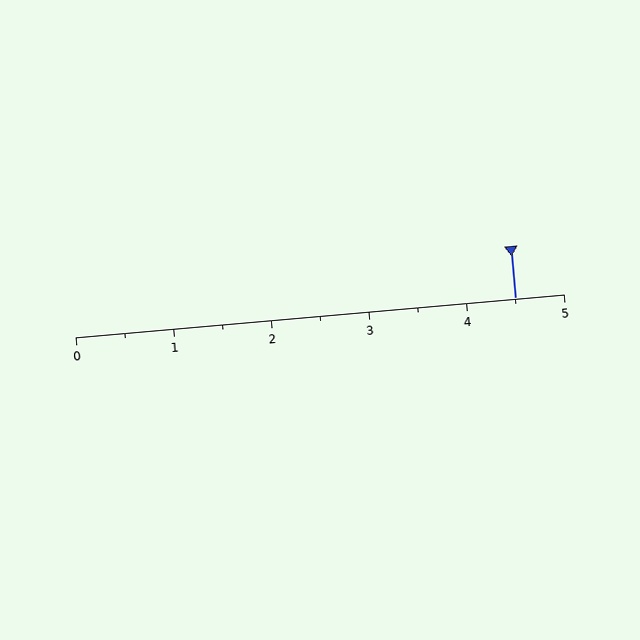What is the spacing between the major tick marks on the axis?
The major ticks are spaced 1 apart.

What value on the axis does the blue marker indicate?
The marker indicates approximately 4.5.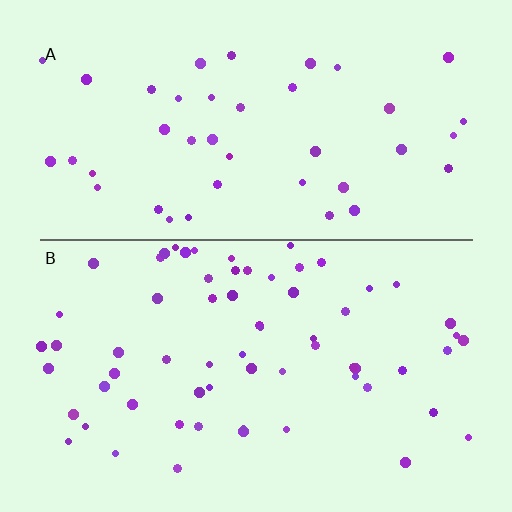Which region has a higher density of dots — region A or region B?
B (the bottom).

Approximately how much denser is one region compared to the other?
Approximately 1.6× — region B over region A.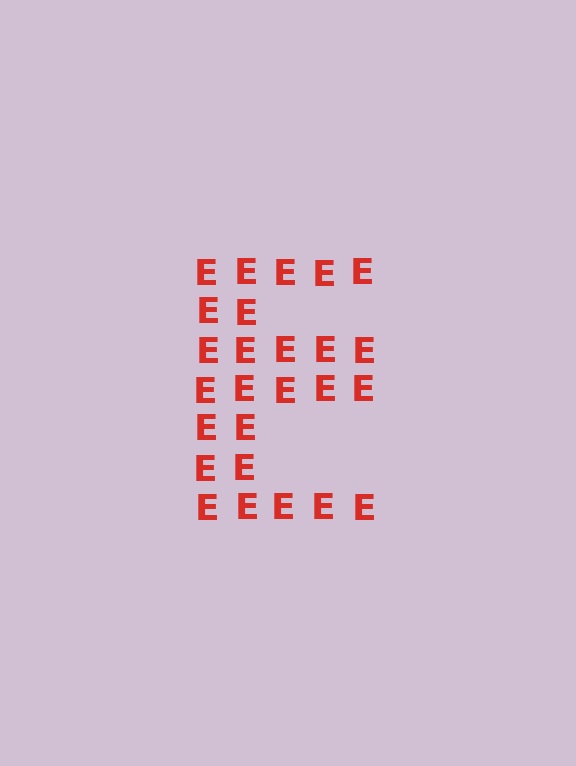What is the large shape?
The large shape is the letter E.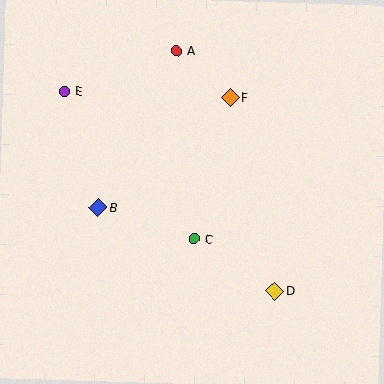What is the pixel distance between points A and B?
The distance between A and B is 176 pixels.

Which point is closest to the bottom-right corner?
Point D is closest to the bottom-right corner.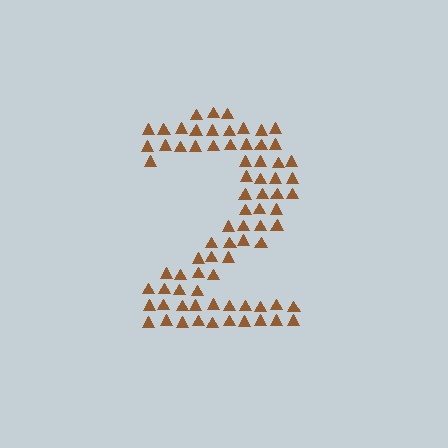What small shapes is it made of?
It is made of small triangles.